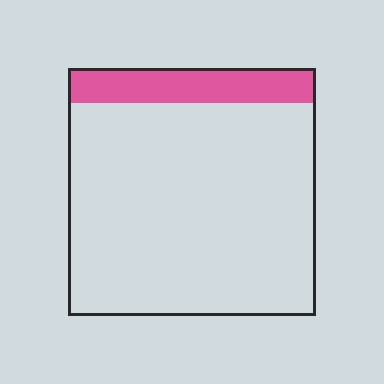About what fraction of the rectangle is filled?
About one eighth (1/8).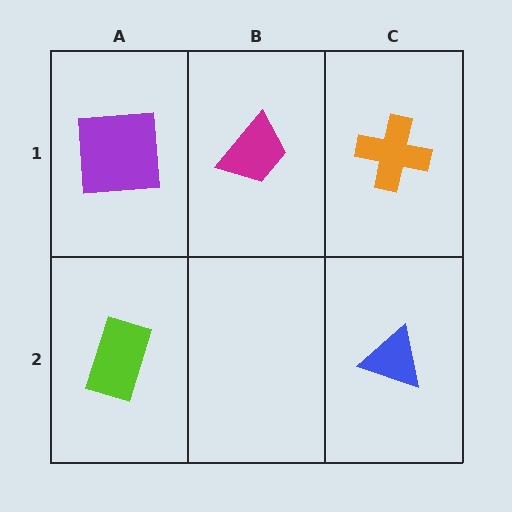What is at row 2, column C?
A blue triangle.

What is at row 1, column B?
A magenta trapezoid.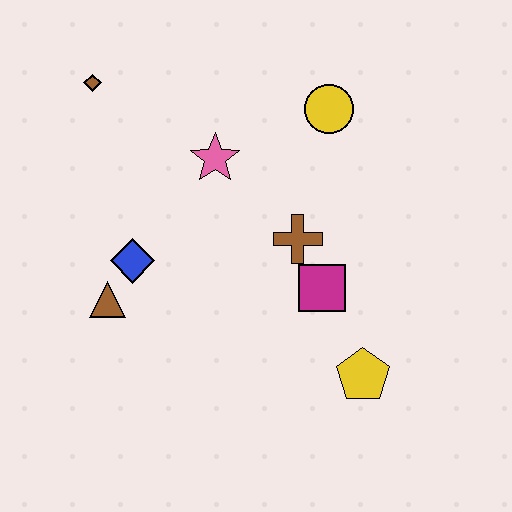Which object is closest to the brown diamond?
The pink star is closest to the brown diamond.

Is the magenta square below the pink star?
Yes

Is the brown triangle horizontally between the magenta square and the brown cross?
No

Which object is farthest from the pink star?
The yellow pentagon is farthest from the pink star.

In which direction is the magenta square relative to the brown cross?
The magenta square is below the brown cross.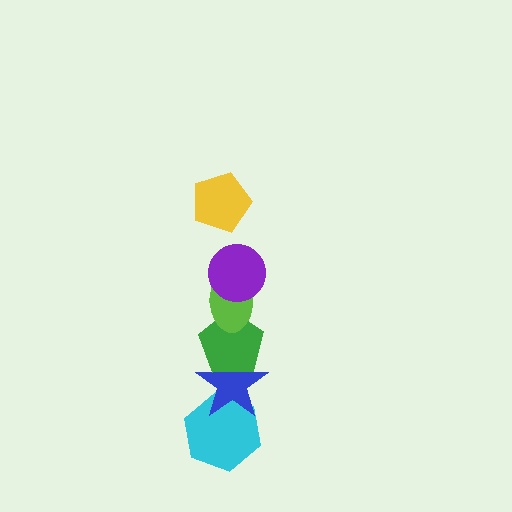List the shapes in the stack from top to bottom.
From top to bottom: the yellow pentagon, the purple circle, the lime ellipse, the green pentagon, the blue star, the cyan hexagon.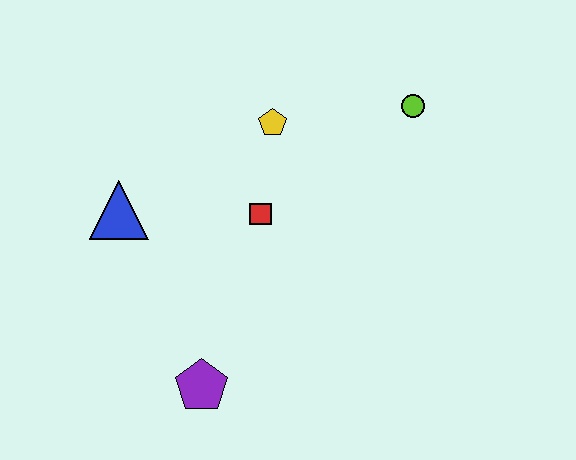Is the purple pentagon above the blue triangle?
No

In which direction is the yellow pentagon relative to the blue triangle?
The yellow pentagon is to the right of the blue triangle.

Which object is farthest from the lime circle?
The purple pentagon is farthest from the lime circle.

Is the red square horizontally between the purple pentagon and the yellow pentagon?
Yes